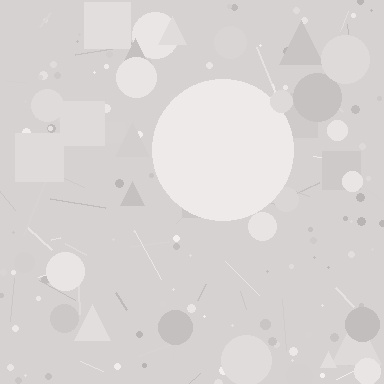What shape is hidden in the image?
A circle is hidden in the image.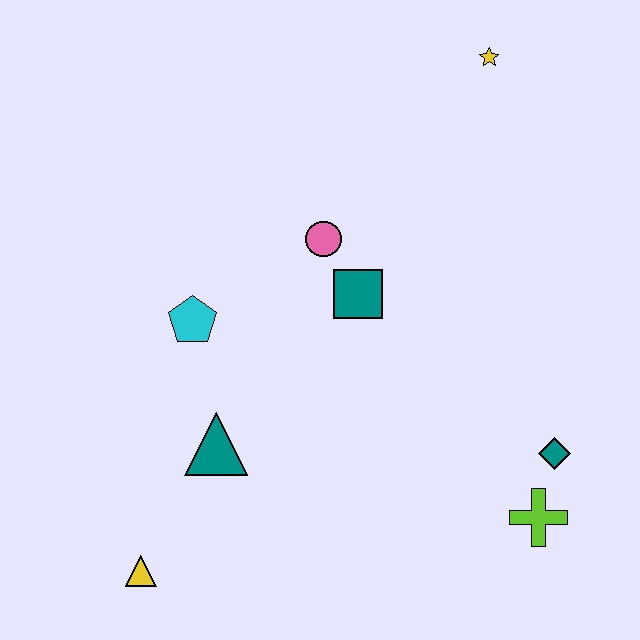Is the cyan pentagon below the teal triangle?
No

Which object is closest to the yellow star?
The pink circle is closest to the yellow star.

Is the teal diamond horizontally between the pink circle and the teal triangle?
No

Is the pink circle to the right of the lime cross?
No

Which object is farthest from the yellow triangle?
The yellow star is farthest from the yellow triangle.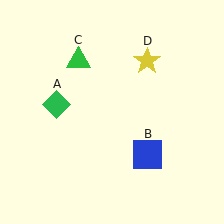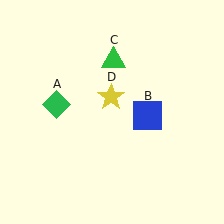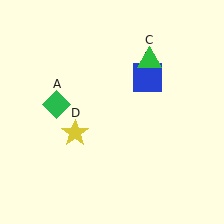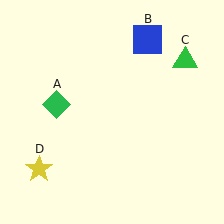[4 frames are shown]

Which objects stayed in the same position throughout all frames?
Green diamond (object A) remained stationary.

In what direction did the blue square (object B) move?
The blue square (object B) moved up.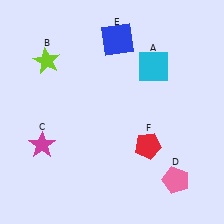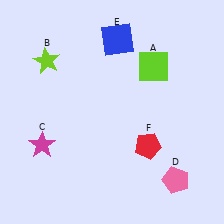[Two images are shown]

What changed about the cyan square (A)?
In Image 1, A is cyan. In Image 2, it changed to lime.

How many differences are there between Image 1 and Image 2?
There is 1 difference between the two images.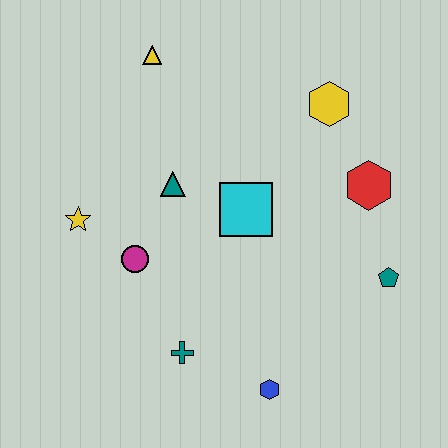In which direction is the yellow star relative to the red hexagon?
The yellow star is to the left of the red hexagon.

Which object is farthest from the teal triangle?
The teal pentagon is farthest from the teal triangle.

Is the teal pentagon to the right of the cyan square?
Yes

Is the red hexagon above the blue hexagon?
Yes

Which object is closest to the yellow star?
The magenta circle is closest to the yellow star.